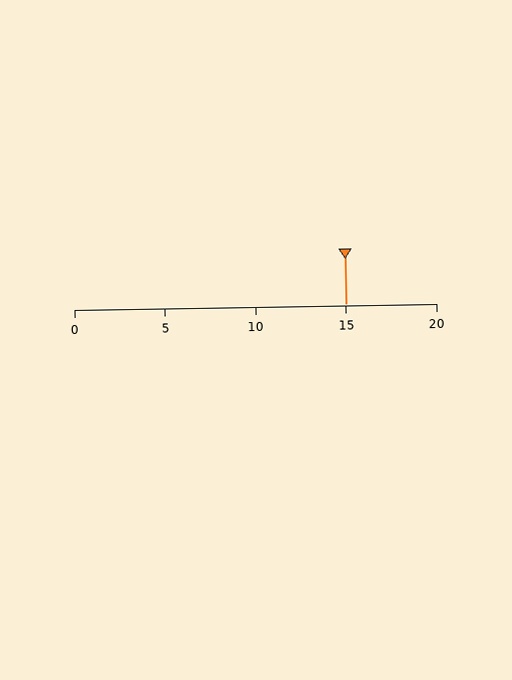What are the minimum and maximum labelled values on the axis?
The axis runs from 0 to 20.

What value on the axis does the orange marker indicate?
The marker indicates approximately 15.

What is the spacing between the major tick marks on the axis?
The major ticks are spaced 5 apart.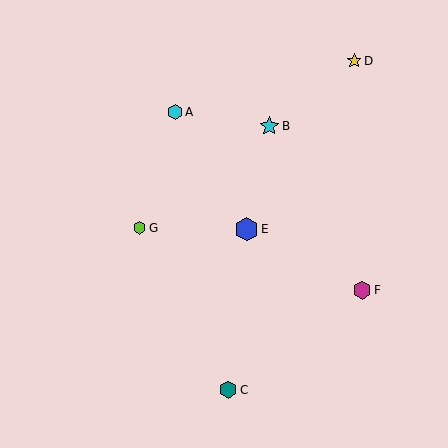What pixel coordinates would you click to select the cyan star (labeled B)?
Click at (269, 126) to select the cyan star B.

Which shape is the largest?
The blue hexagon (labeled E) is the largest.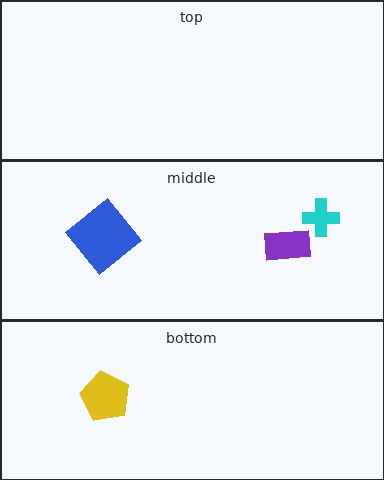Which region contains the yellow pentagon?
The bottom region.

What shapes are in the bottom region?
The yellow pentagon.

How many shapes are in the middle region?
3.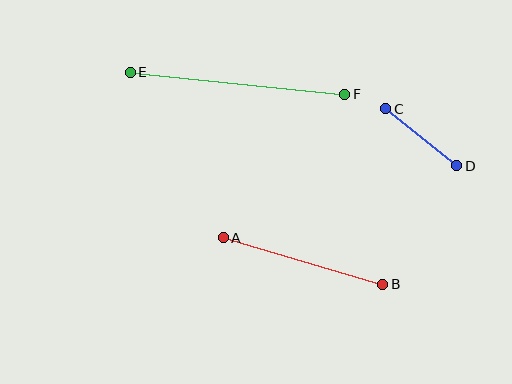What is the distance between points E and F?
The distance is approximately 216 pixels.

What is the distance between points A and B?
The distance is approximately 167 pixels.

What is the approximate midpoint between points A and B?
The midpoint is at approximately (303, 261) pixels.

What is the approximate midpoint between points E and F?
The midpoint is at approximately (237, 83) pixels.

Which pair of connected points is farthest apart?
Points E and F are farthest apart.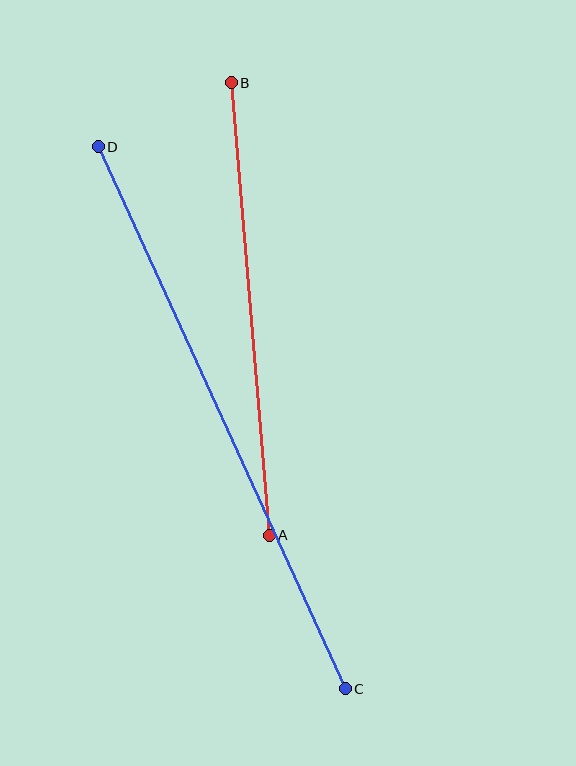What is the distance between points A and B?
The distance is approximately 454 pixels.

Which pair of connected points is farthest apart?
Points C and D are farthest apart.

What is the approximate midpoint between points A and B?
The midpoint is at approximately (250, 309) pixels.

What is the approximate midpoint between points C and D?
The midpoint is at approximately (222, 418) pixels.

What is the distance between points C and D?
The distance is approximately 596 pixels.